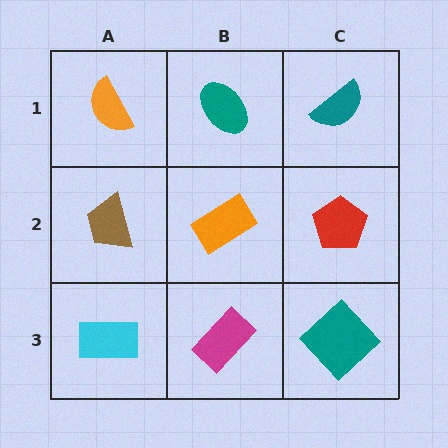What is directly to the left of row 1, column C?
A teal ellipse.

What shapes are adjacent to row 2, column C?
A teal semicircle (row 1, column C), a teal diamond (row 3, column C), an orange rectangle (row 2, column B).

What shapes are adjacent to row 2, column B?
A teal ellipse (row 1, column B), a magenta rectangle (row 3, column B), a brown trapezoid (row 2, column A), a red pentagon (row 2, column C).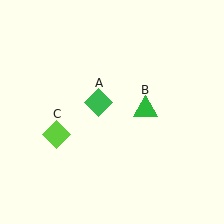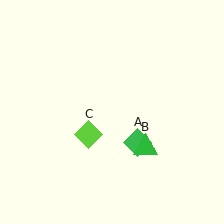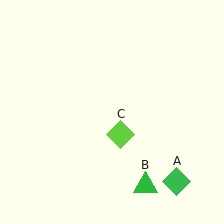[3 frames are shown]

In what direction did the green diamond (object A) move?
The green diamond (object A) moved down and to the right.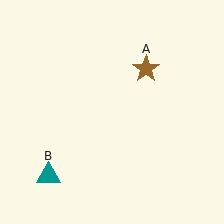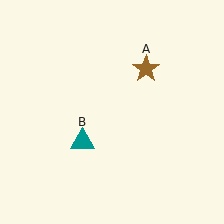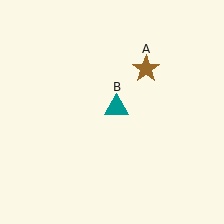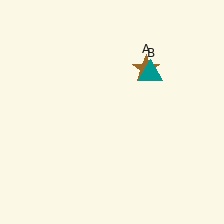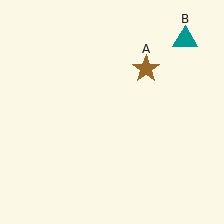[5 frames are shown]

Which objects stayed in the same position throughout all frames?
Brown star (object A) remained stationary.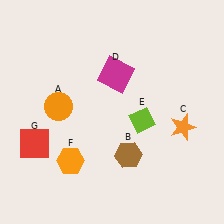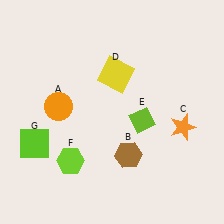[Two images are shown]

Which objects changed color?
D changed from magenta to yellow. F changed from orange to lime. G changed from red to lime.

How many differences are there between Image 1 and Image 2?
There are 3 differences between the two images.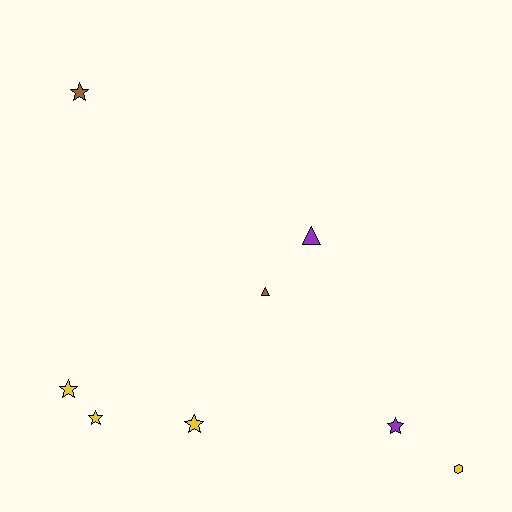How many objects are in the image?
There are 8 objects.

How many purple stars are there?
There is 1 purple star.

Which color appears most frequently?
Yellow, with 4 objects.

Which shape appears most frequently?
Star, with 5 objects.